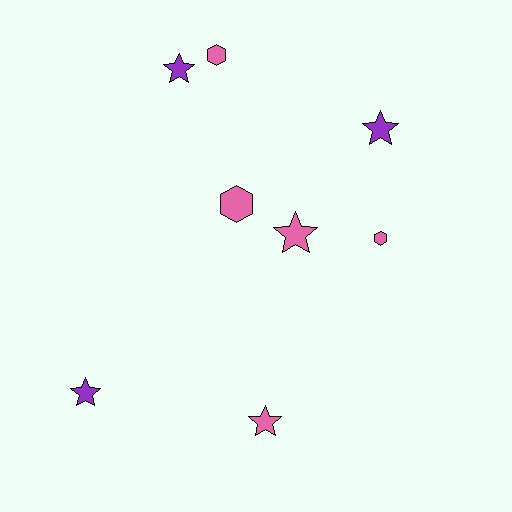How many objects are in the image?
There are 8 objects.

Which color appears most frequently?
Pink, with 5 objects.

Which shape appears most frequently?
Star, with 5 objects.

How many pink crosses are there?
There are no pink crosses.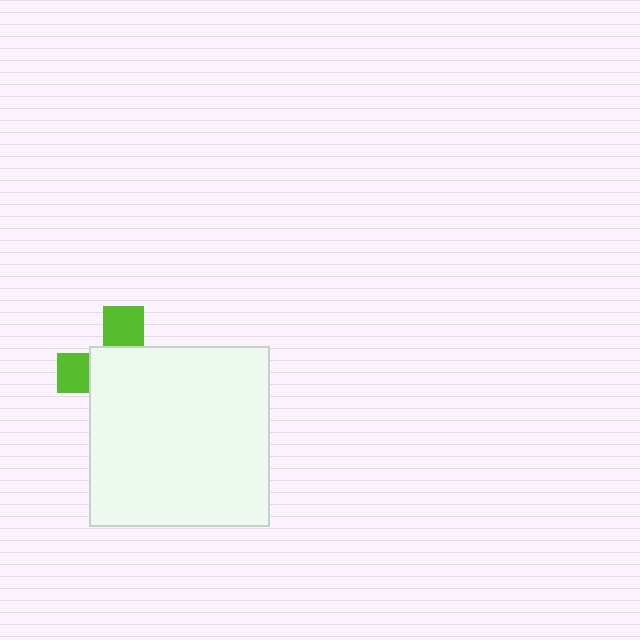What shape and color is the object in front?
The object in front is a white square.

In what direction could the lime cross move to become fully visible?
The lime cross could move toward the upper-left. That would shift it out from behind the white square entirely.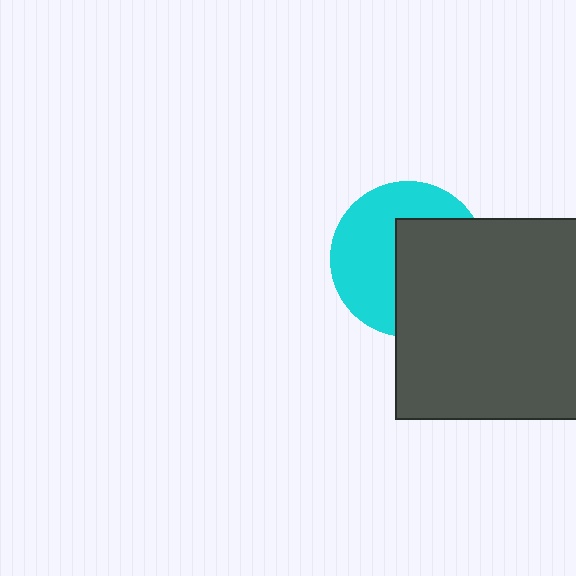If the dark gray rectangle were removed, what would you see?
You would see the complete cyan circle.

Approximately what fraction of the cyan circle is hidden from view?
Roughly 49% of the cyan circle is hidden behind the dark gray rectangle.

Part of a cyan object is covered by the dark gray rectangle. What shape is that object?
It is a circle.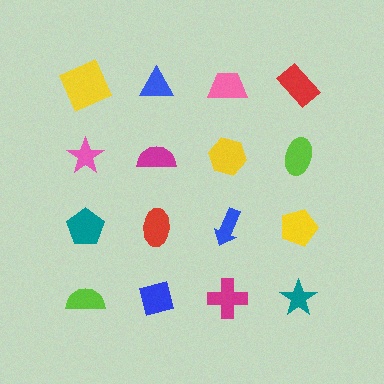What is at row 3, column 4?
A yellow pentagon.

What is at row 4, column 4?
A teal star.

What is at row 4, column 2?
A blue square.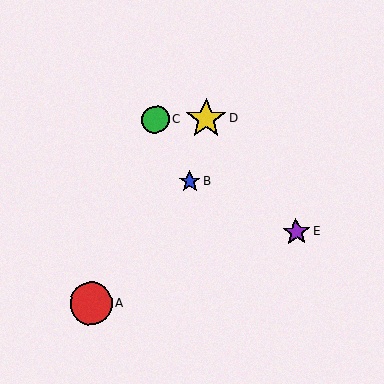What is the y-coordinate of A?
Object A is at y≈304.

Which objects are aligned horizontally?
Objects C, D are aligned horizontally.